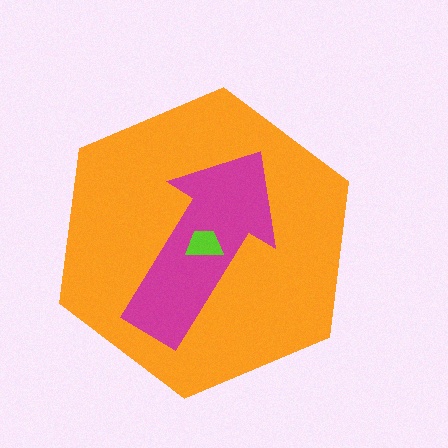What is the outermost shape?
The orange hexagon.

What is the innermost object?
The lime trapezoid.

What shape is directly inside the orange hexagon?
The magenta arrow.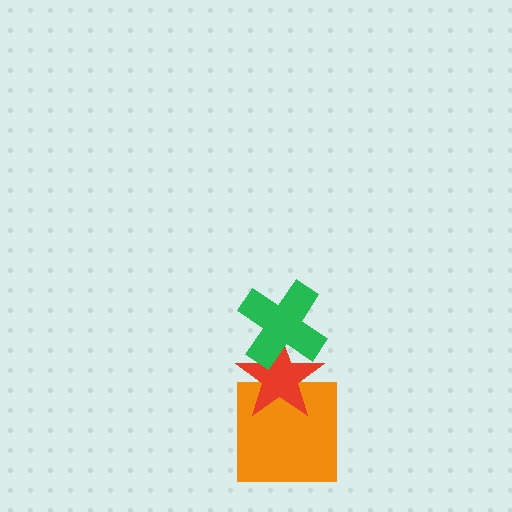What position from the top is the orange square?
The orange square is 3rd from the top.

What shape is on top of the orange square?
The red star is on top of the orange square.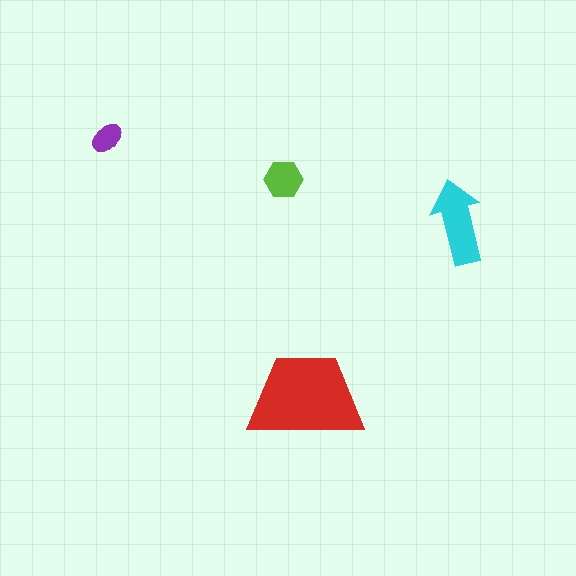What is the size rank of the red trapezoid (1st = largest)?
1st.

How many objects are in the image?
There are 4 objects in the image.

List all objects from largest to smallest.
The red trapezoid, the cyan arrow, the lime hexagon, the purple ellipse.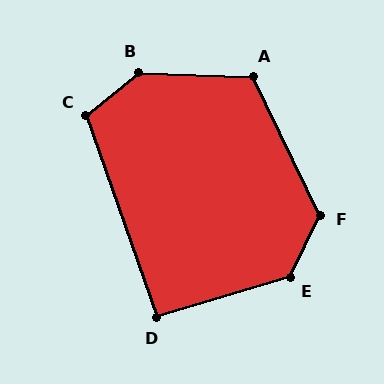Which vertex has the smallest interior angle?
D, at approximately 93 degrees.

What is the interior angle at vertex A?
Approximately 118 degrees (obtuse).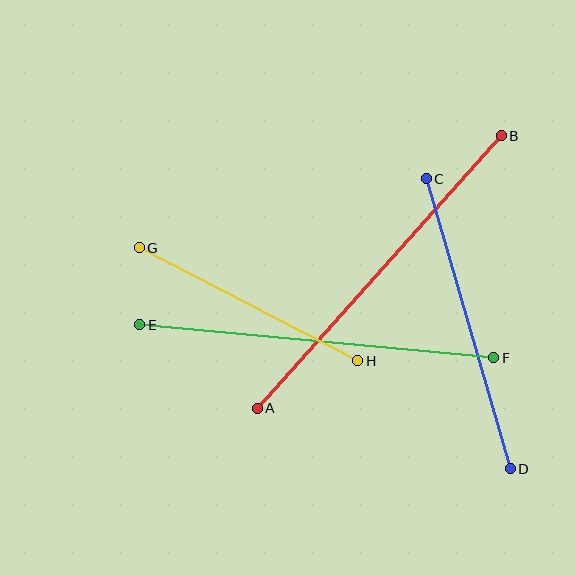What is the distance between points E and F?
The distance is approximately 356 pixels.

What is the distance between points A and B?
The distance is approximately 366 pixels.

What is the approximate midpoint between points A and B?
The midpoint is at approximately (379, 272) pixels.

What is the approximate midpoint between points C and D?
The midpoint is at approximately (468, 324) pixels.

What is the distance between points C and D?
The distance is approximately 302 pixels.